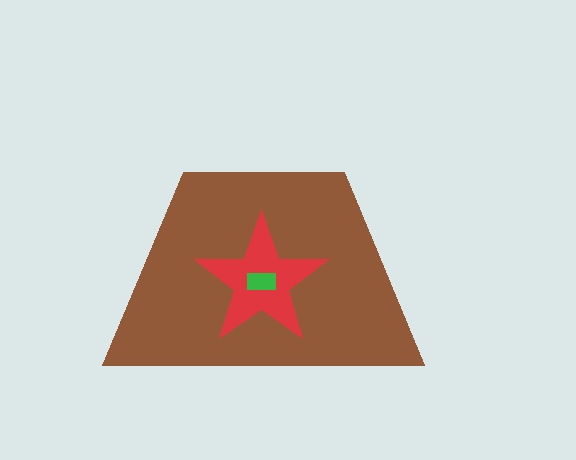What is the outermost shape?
The brown trapezoid.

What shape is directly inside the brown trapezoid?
The red star.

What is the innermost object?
The green rectangle.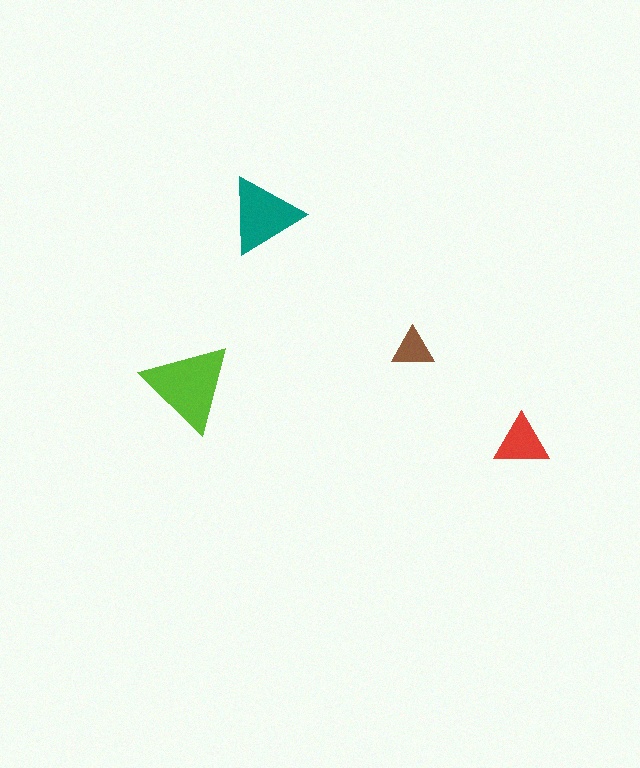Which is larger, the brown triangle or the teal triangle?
The teal one.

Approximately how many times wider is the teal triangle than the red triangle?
About 1.5 times wider.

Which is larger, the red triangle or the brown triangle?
The red one.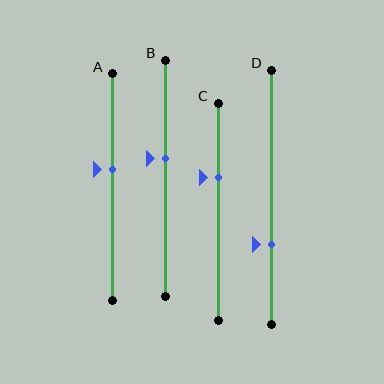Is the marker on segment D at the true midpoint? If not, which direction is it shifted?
No, the marker on segment D is shifted downward by about 19% of the segment length.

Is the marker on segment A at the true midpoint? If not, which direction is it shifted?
No, the marker on segment A is shifted upward by about 8% of the segment length.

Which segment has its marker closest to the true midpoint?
Segment A has its marker closest to the true midpoint.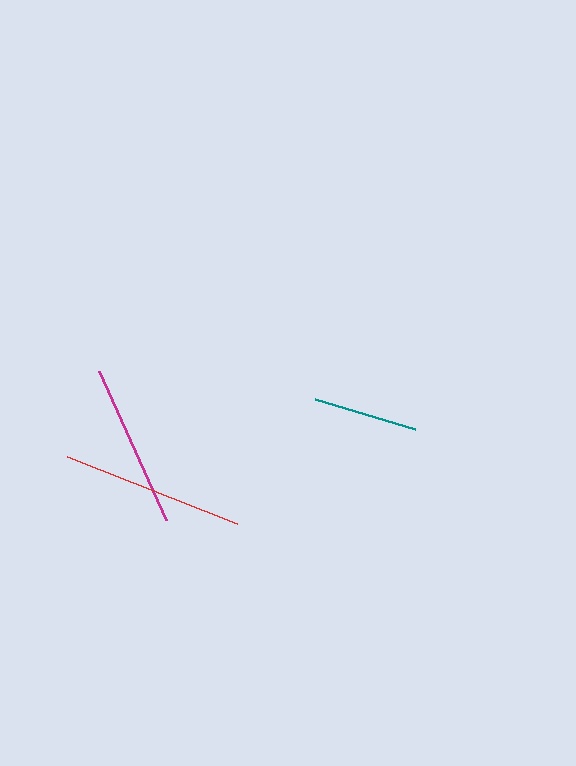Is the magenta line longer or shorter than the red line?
The red line is longer than the magenta line.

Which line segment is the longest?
The red line is the longest at approximately 183 pixels.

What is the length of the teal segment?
The teal segment is approximately 104 pixels long.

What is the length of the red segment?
The red segment is approximately 183 pixels long.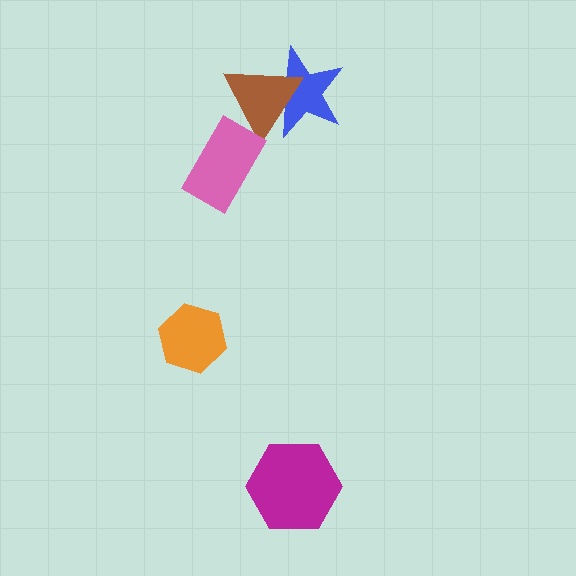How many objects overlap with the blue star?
1 object overlaps with the blue star.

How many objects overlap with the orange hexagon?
0 objects overlap with the orange hexagon.